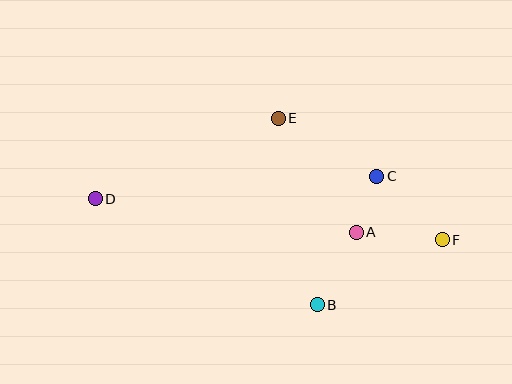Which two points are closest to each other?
Points A and C are closest to each other.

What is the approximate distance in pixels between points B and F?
The distance between B and F is approximately 141 pixels.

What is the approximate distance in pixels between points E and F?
The distance between E and F is approximately 204 pixels.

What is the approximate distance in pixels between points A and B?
The distance between A and B is approximately 82 pixels.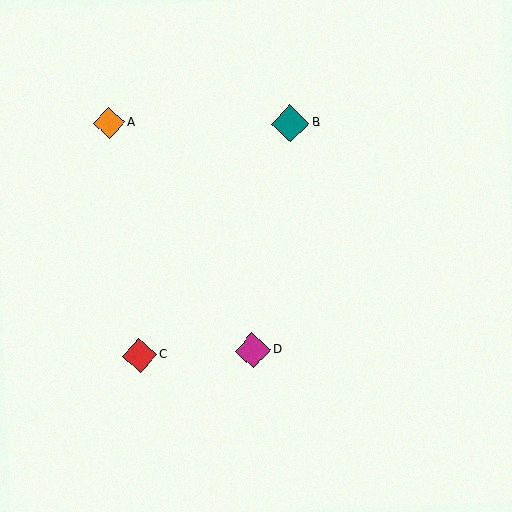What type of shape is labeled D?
Shape D is a magenta diamond.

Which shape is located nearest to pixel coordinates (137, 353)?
The red diamond (labeled C) at (139, 355) is nearest to that location.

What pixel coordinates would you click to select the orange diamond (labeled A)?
Click at (109, 123) to select the orange diamond A.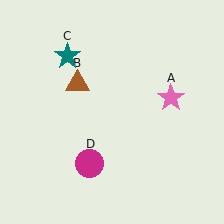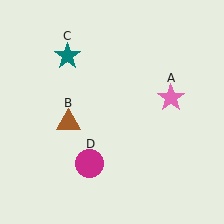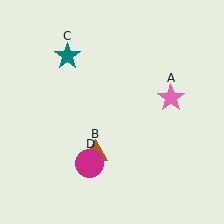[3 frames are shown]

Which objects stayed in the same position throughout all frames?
Pink star (object A) and teal star (object C) and magenta circle (object D) remained stationary.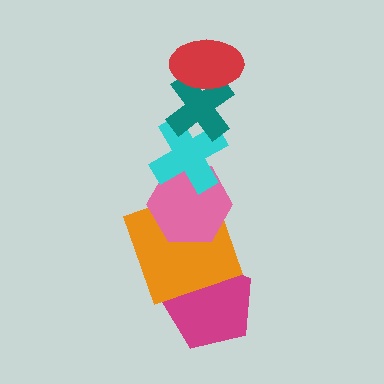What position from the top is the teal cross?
The teal cross is 2nd from the top.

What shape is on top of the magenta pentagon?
The orange square is on top of the magenta pentagon.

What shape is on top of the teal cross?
The red ellipse is on top of the teal cross.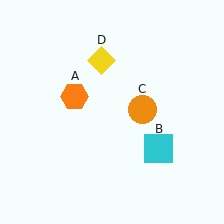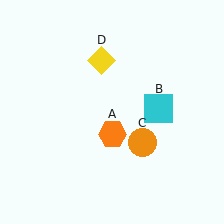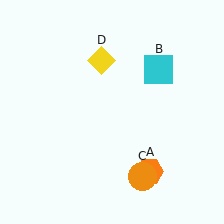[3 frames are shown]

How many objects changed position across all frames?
3 objects changed position: orange hexagon (object A), cyan square (object B), orange circle (object C).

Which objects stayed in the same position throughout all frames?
Yellow diamond (object D) remained stationary.